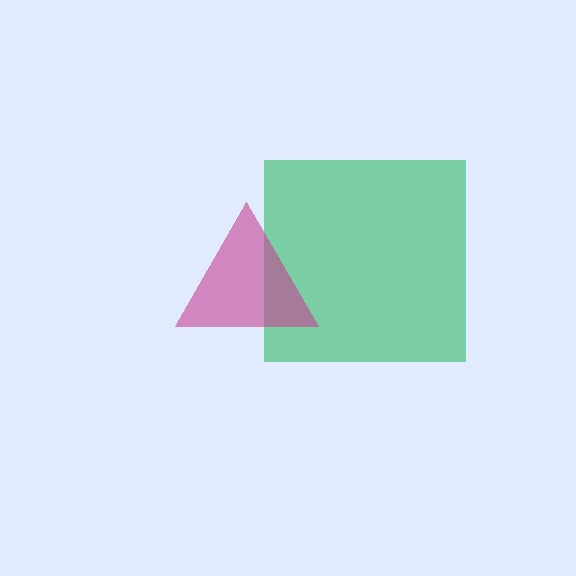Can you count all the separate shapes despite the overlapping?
Yes, there are 2 separate shapes.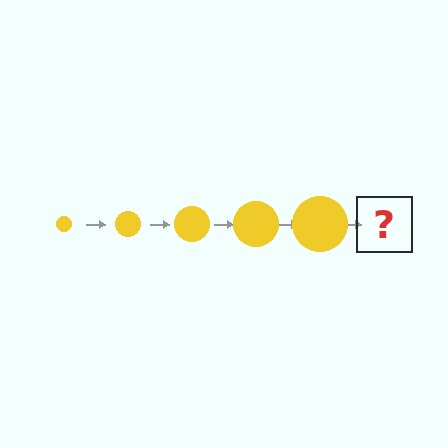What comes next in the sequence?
The next element should be a yellow circle, larger than the previous one.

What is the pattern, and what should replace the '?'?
The pattern is that the circle gets progressively larger each step. The '?' should be a yellow circle, larger than the previous one.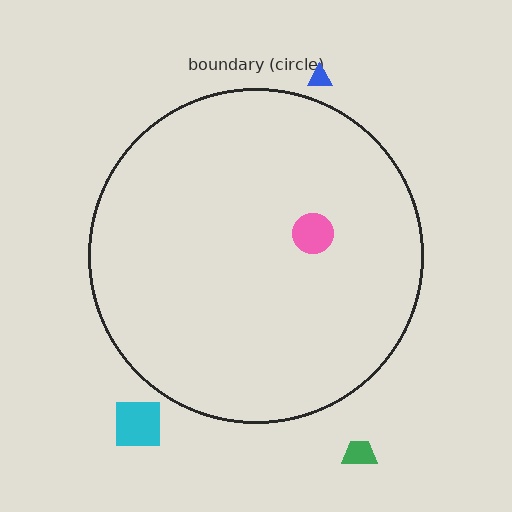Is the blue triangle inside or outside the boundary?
Outside.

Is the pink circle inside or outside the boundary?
Inside.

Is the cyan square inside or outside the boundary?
Outside.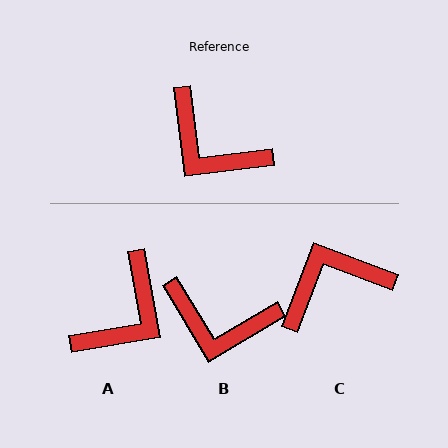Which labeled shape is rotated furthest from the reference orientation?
C, about 118 degrees away.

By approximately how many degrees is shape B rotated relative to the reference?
Approximately 24 degrees counter-clockwise.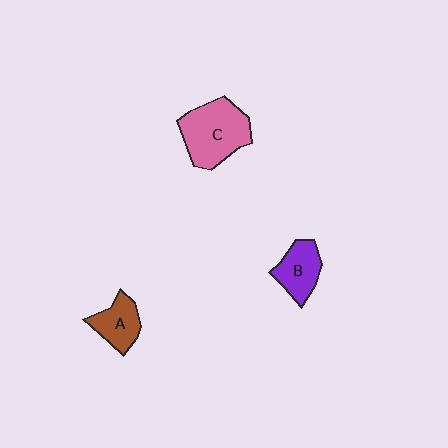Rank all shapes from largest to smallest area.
From largest to smallest: C (pink), B (purple), A (brown).